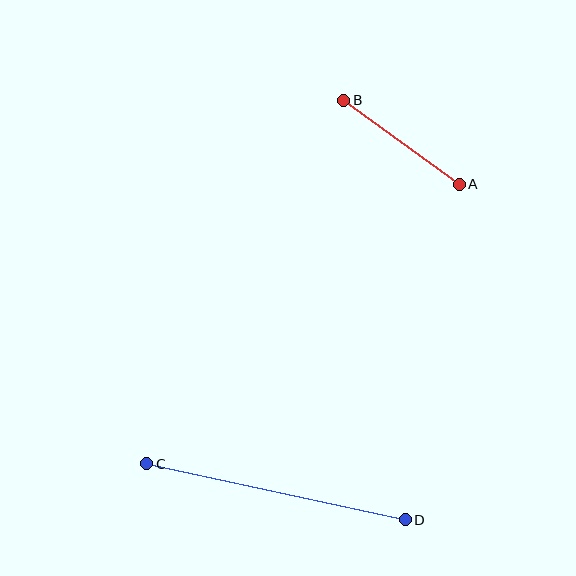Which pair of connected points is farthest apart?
Points C and D are farthest apart.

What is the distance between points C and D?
The distance is approximately 264 pixels.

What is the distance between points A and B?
The distance is approximately 143 pixels.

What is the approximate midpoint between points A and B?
The midpoint is at approximately (401, 142) pixels.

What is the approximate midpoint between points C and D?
The midpoint is at approximately (276, 492) pixels.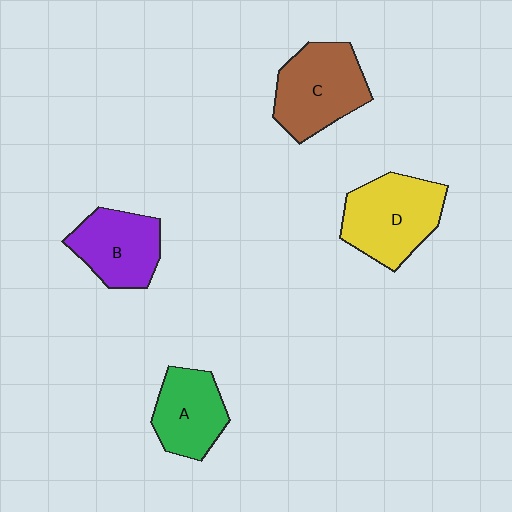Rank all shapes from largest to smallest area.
From largest to smallest: D (yellow), C (brown), B (purple), A (green).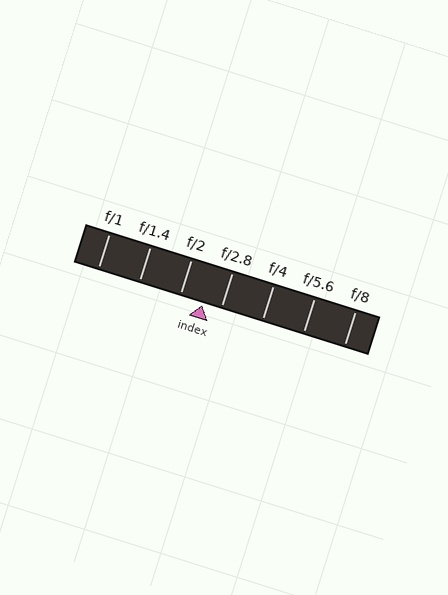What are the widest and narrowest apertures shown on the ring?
The widest aperture shown is f/1 and the narrowest is f/8.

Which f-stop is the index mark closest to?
The index mark is closest to f/2.8.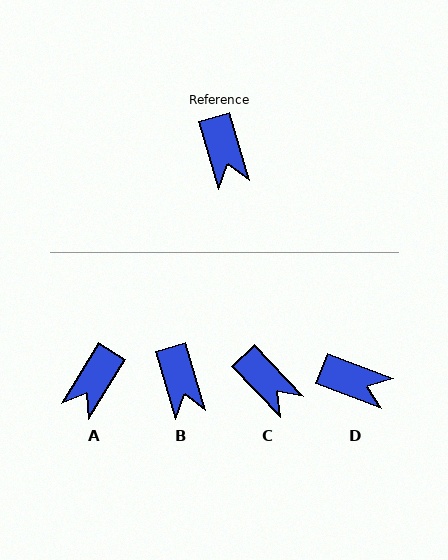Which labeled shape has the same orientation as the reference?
B.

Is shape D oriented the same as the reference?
No, it is off by about 53 degrees.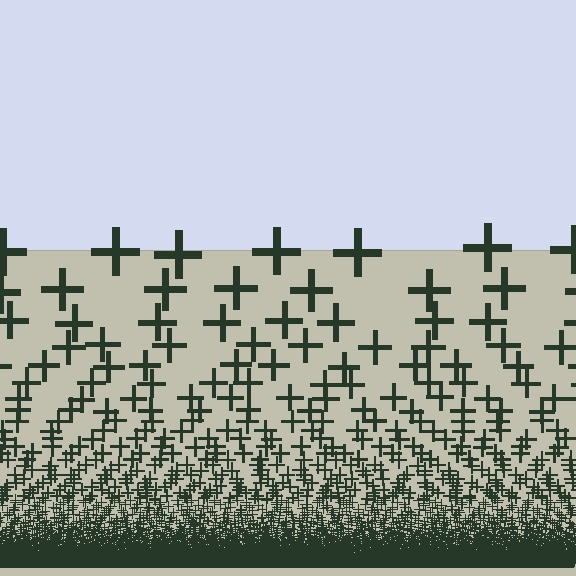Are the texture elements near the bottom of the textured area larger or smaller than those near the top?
Smaller. The gradient is inverted — elements near the bottom are smaller and denser.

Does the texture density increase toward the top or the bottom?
Density increases toward the bottom.